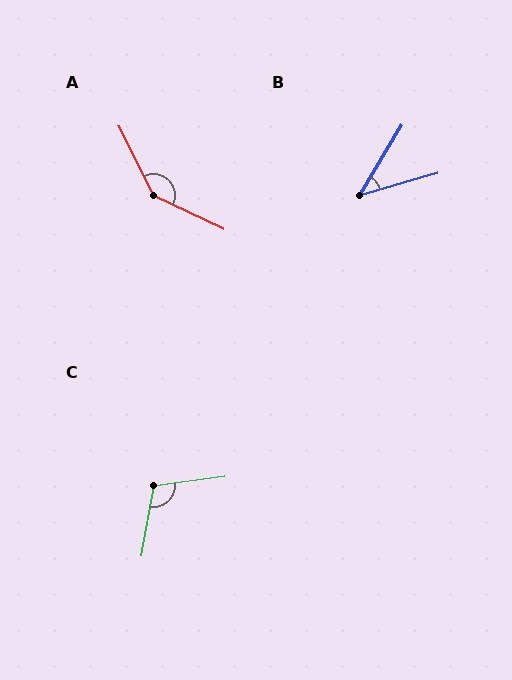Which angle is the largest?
A, at approximately 142 degrees.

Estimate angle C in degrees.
Approximately 108 degrees.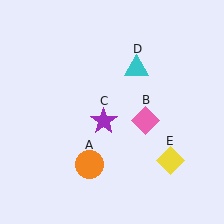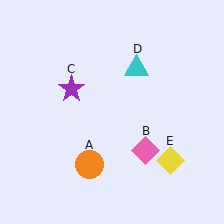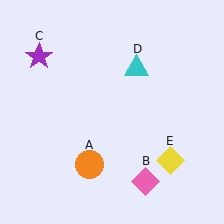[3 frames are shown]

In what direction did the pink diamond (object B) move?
The pink diamond (object B) moved down.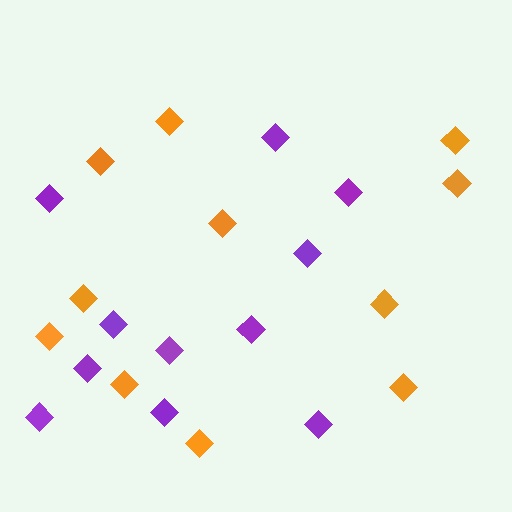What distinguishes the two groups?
There are 2 groups: one group of orange diamonds (11) and one group of purple diamonds (11).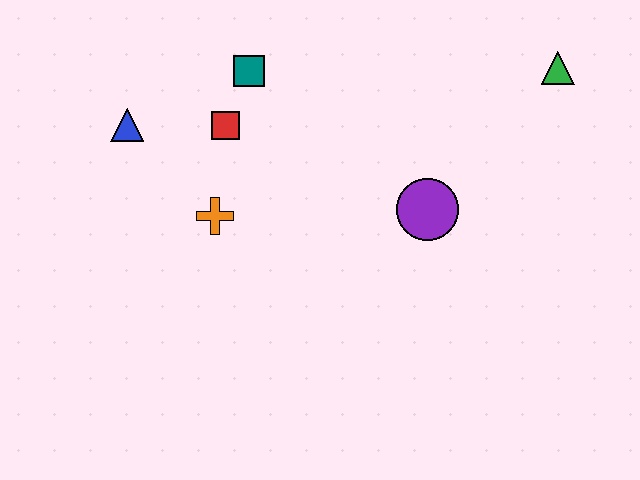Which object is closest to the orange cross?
The red square is closest to the orange cross.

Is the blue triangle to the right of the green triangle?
No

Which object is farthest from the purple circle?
The blue triangle is farthest from the purple circle.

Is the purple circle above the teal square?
No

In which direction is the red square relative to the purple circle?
The red square is to the left of the purple circle.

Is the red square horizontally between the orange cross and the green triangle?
Yes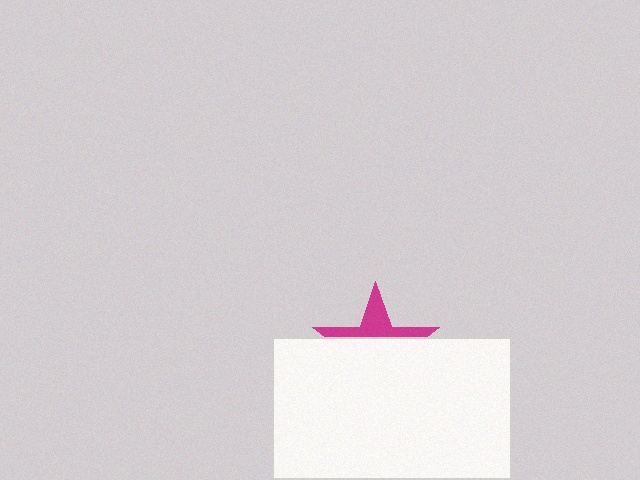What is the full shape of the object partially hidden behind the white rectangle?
The partially hidden object is a magenta star.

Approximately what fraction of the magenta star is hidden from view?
Roughly 64% of the magenta star is hidden behind the white rectangle.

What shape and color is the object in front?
The object in front is a white rectangle.